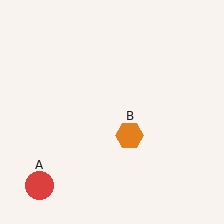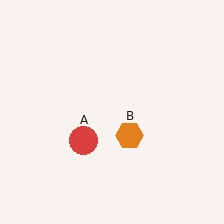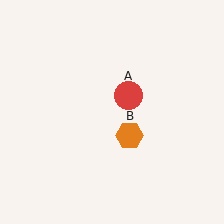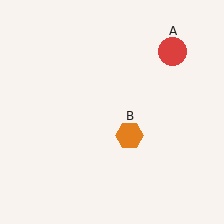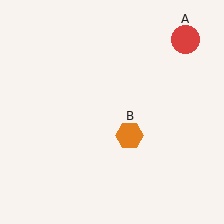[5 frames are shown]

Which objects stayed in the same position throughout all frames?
Orange hexagon (object B) remained stationary.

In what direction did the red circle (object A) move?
The red circle (object A) moved up and to the right.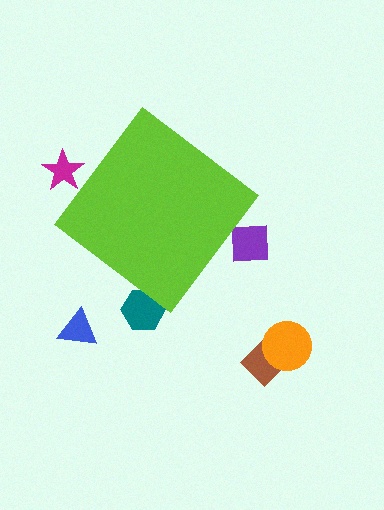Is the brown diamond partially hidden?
No, the brown diamond is fully visible.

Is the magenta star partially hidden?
Yes, the magenta star is partially hidden behind the lime diamond.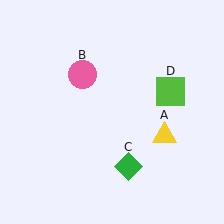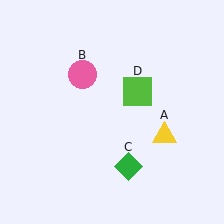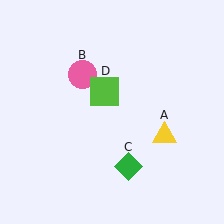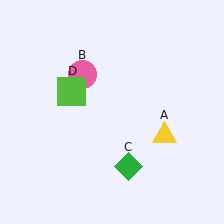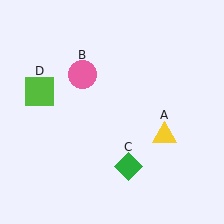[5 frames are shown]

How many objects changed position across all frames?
1 object changed position: lime square (object D).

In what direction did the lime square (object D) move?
The lime square (object D) moved left.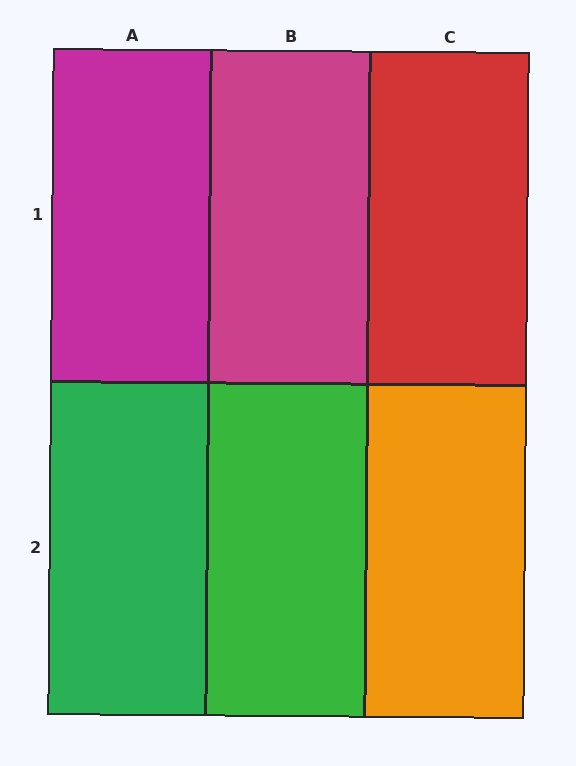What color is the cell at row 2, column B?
Green.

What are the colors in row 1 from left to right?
Magenta, magenta, red.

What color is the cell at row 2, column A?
Green.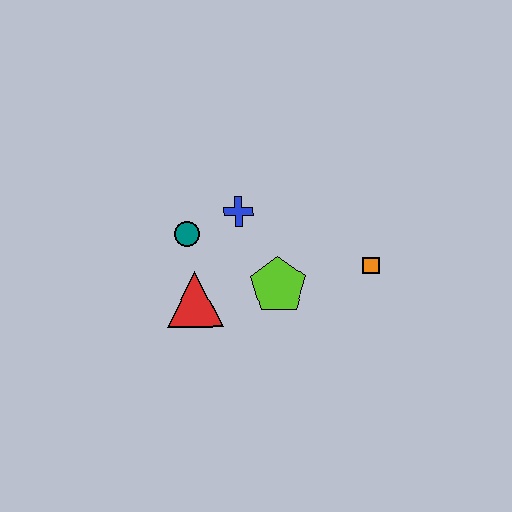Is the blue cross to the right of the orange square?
No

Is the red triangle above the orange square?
No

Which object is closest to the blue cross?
The teal circle is closest to the blue cross.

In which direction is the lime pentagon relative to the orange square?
The lime pentagon is to the left of the orange square.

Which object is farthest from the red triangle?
The orange square is farthest from the red triangle.